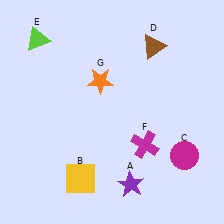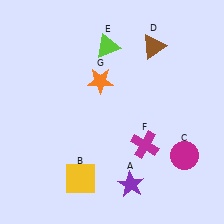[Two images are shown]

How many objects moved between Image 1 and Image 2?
1 object moved between the two images.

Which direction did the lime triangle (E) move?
The lime triangle (E) moved right.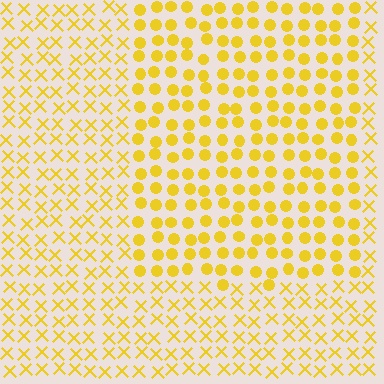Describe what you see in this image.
The image is filled with small yellow elements arranged in a uniform grid. A rectangle-shaped region contains circles, while the surrounding area contains X marks. The boundary is defined purely by the change in element shape.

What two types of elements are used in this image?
The image uses circles inside the rectangle region and X marks outside it.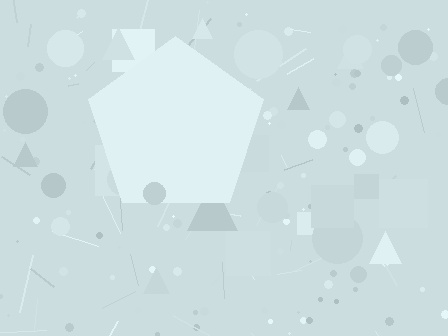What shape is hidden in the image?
A pentagon is hidden in the image.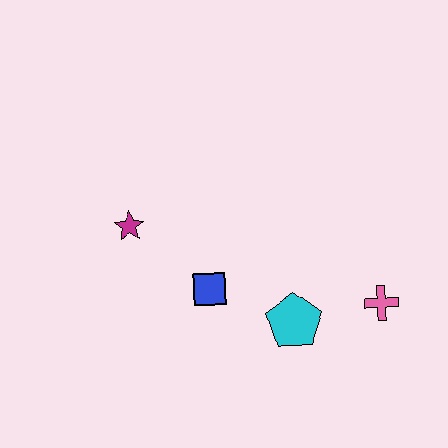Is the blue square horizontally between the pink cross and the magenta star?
Yes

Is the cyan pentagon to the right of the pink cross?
No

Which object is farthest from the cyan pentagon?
The magenta star is farthest from the cyan pentagon.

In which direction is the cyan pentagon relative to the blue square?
The cyan pentagon is to the right of the blue square.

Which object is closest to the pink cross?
The cyan pentagon is closest to the pink cross.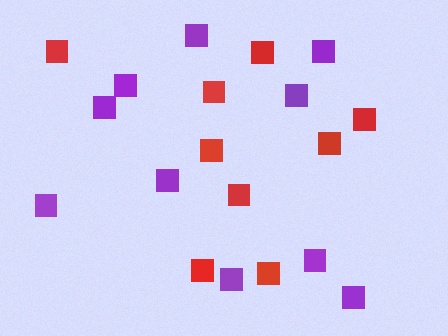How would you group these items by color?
There are 2 groups: one group of red squares (9) and one group of purple squares (10).